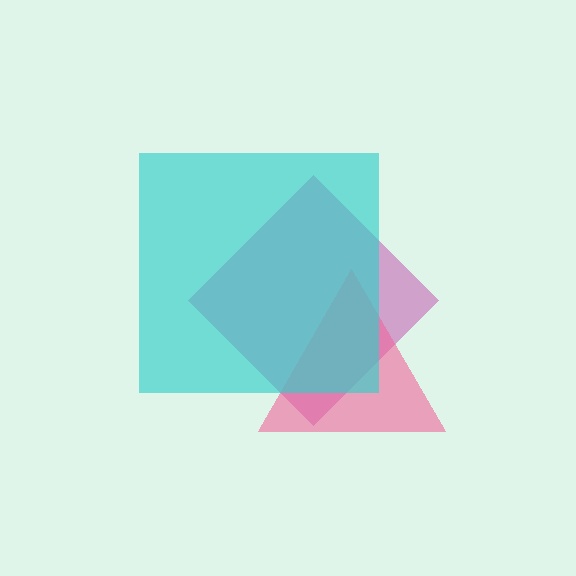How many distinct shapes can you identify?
There are 3 distinct shapes: a magenta diamond, a pink triangle, a cyan square.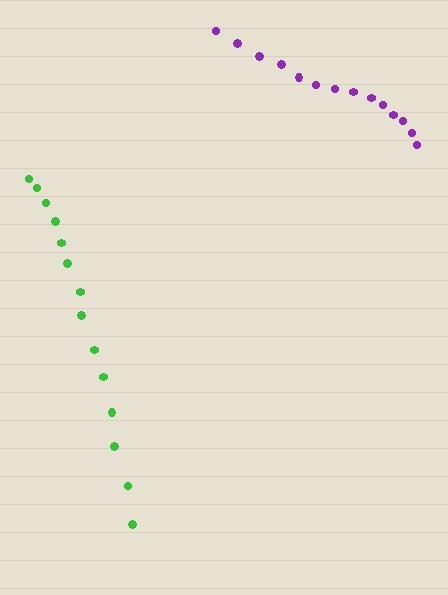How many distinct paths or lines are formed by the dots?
There are 2 distinct paths.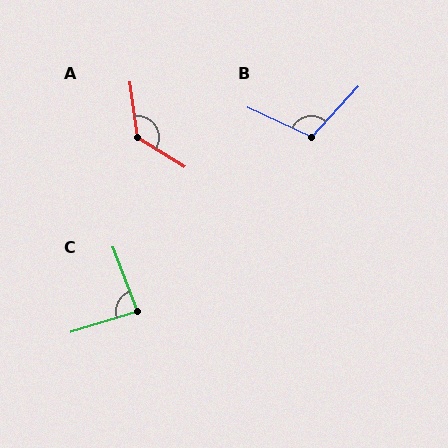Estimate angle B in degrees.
Approximately 108 degrees.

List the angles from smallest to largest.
C (86°), B (108°), A (130°).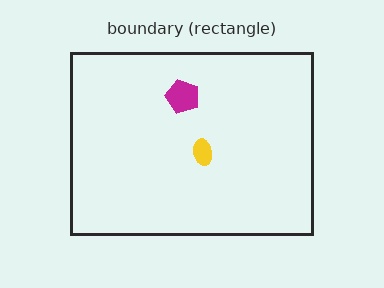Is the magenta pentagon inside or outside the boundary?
Inside.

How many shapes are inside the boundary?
2 inside, 0 outside.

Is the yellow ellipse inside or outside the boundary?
Inside.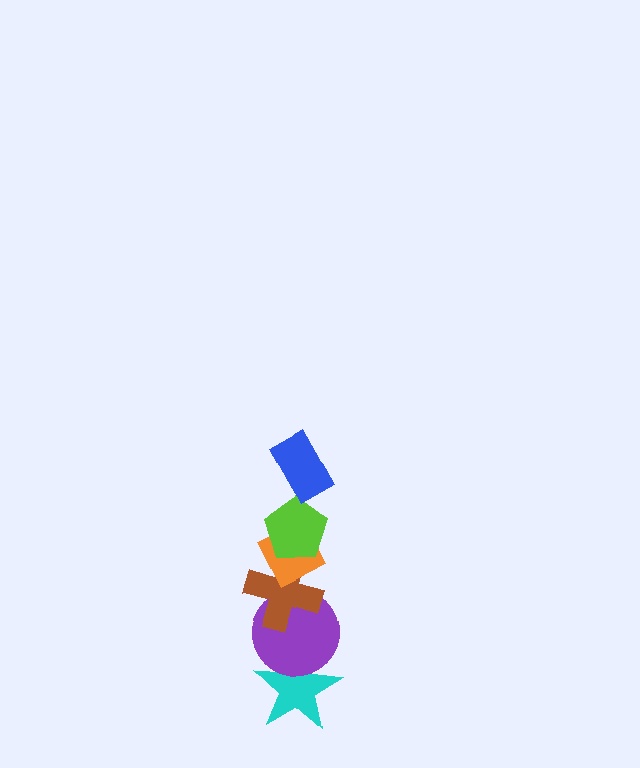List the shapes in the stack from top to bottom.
From top to bottom: the blue rectangle, the lime pentagon, the orange diamond, the brown cross, the purple circle, the cyan star.